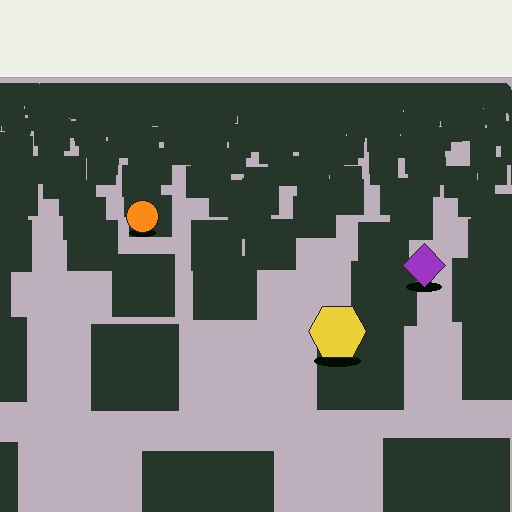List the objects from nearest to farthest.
From nearest to farthest: the yellow hexagon, the purple diamond, the orange circle.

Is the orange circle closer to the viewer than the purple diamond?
No. The purple diamond is closer — you can tell from the texture gradient: the ground texture is coarser near it.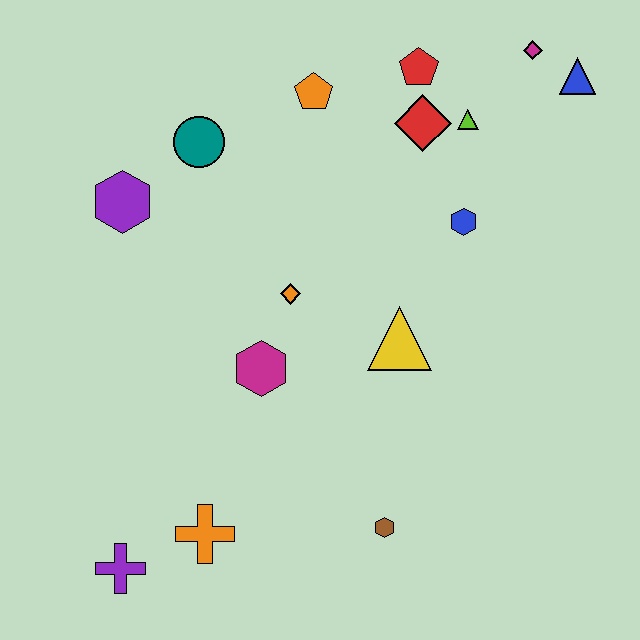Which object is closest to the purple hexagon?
The teal circle is closest to the purple hexagon.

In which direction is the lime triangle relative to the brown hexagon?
The lime triangle is above the brown hexagon.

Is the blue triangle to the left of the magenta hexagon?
No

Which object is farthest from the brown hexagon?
The magenta diamond is farthest from the brown hexagon.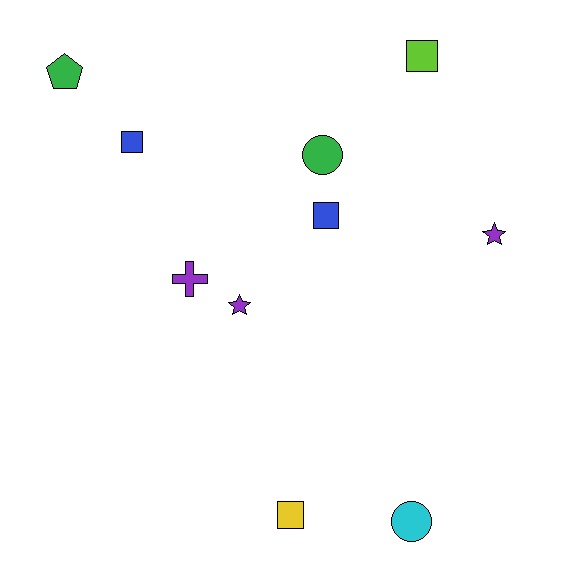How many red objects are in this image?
There are no red objects.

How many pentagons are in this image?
There is 1 pentagon.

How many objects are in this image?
There are 10 objects.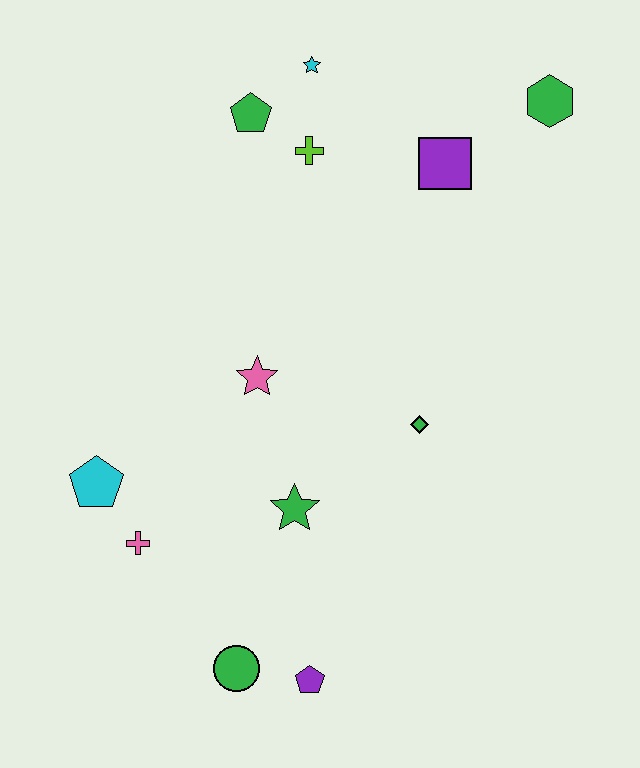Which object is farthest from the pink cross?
The green hexagon is farthest from the pink cross.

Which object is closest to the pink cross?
The cyan pentagon is closest to the pink cross.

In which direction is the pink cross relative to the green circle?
The pink cross is above the green circle.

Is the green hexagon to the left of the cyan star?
No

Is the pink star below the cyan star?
Yes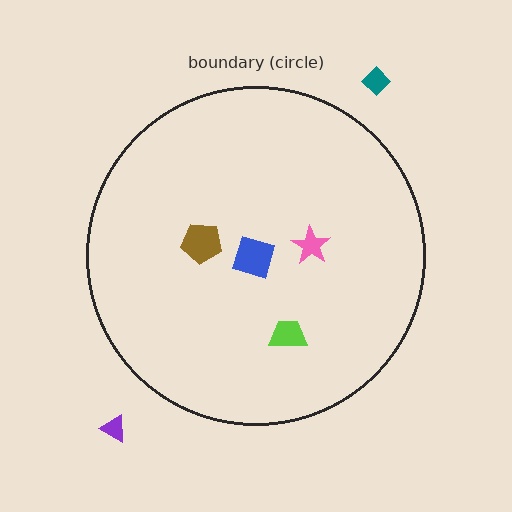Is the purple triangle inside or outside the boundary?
Outside.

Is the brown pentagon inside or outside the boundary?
Inside.